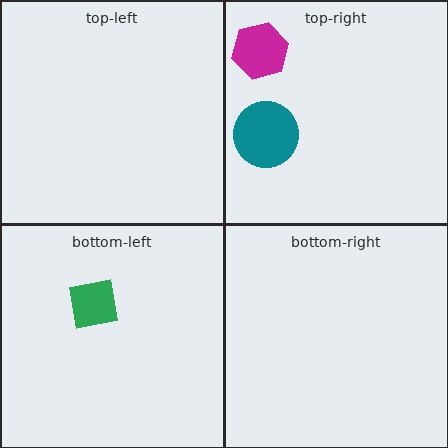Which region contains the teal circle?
The top-right region.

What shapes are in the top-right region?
The magenta hexagon, the teal circle.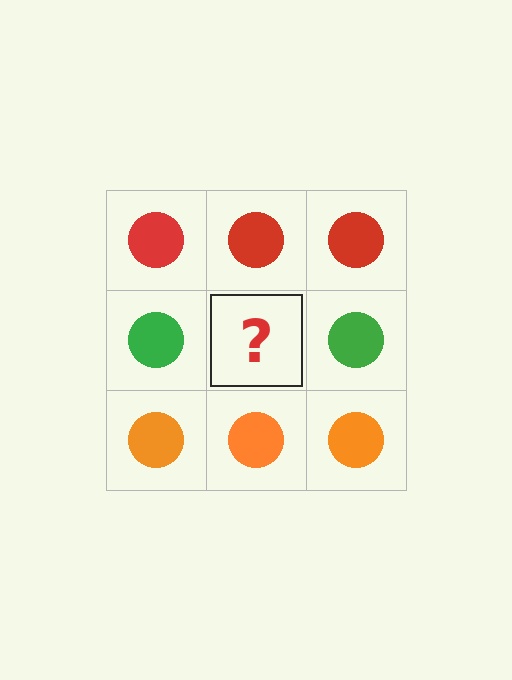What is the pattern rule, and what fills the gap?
The rule is that each row has a consistent color. The gap should be filled with a green circle.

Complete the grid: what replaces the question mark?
The question mark should be replaced with a green circle.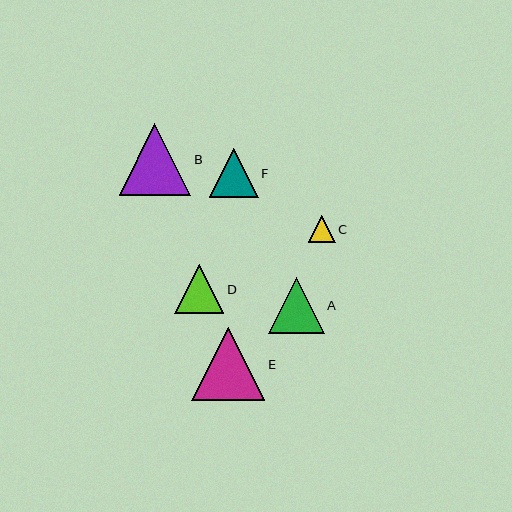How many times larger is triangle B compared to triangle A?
Triangle B is approximately 1.3 times the size of triangle A.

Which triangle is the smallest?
Triangle C is the smallest with a size of approximately 27 pixels.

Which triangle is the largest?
Triangle E is the largest with a size of approximately 73 pixels.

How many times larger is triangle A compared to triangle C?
Triangle A is approximately 2.1 times the size of triangle C.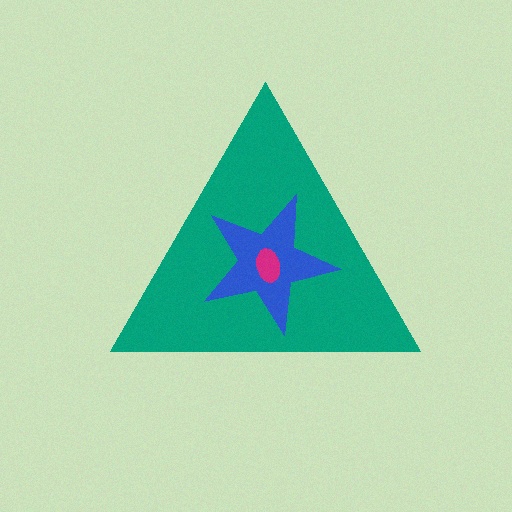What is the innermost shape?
The magenta ellipse.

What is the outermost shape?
The teal triangle.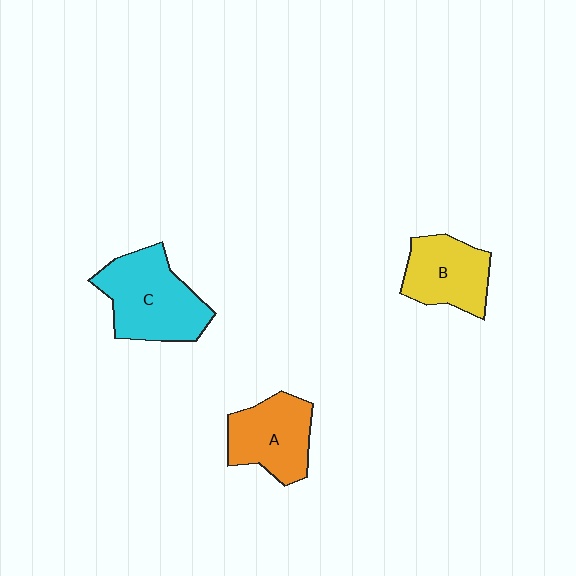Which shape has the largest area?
Shape C (cyan).